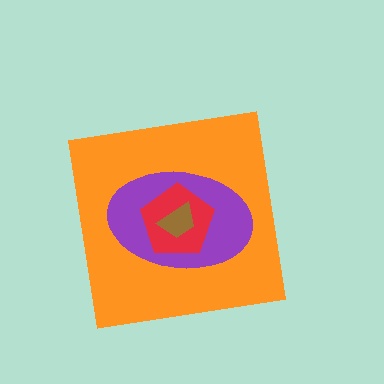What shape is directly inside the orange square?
The purple ellipse.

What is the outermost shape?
The orange square.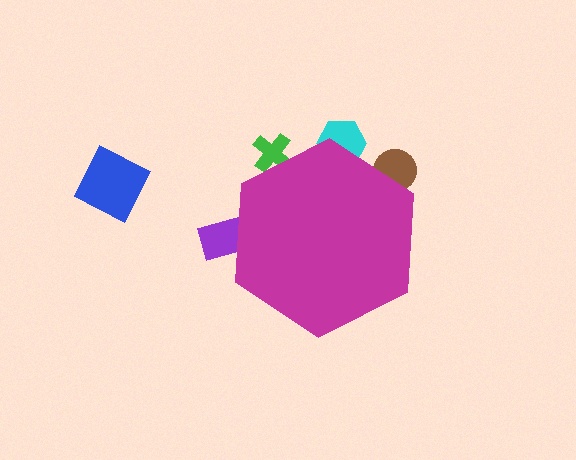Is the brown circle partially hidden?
Yes, the brown circle is partially hidden behind the magenta hexagon.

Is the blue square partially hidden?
No, the blue square is fully visible.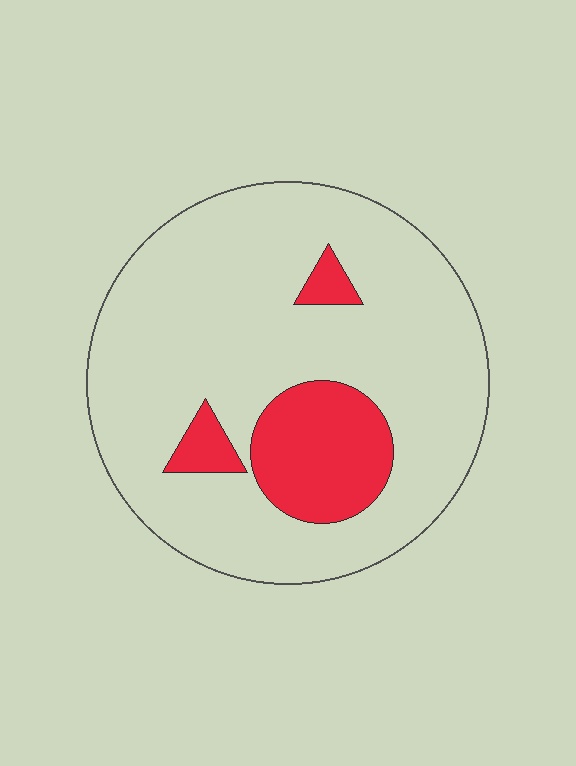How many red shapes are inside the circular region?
3.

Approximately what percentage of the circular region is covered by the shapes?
Approximately 15%.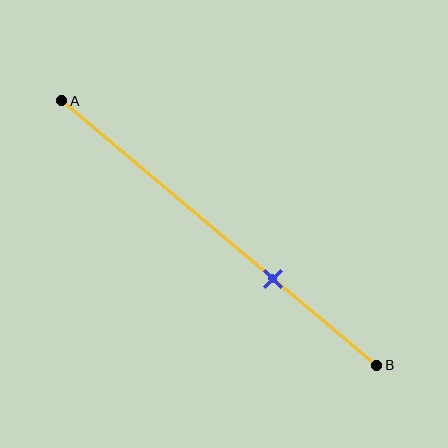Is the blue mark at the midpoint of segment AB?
No, the mark is at about 65% from A, not at the 50% midpoint.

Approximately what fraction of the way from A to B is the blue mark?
The blue mark is approximately 65% of the way from A to B.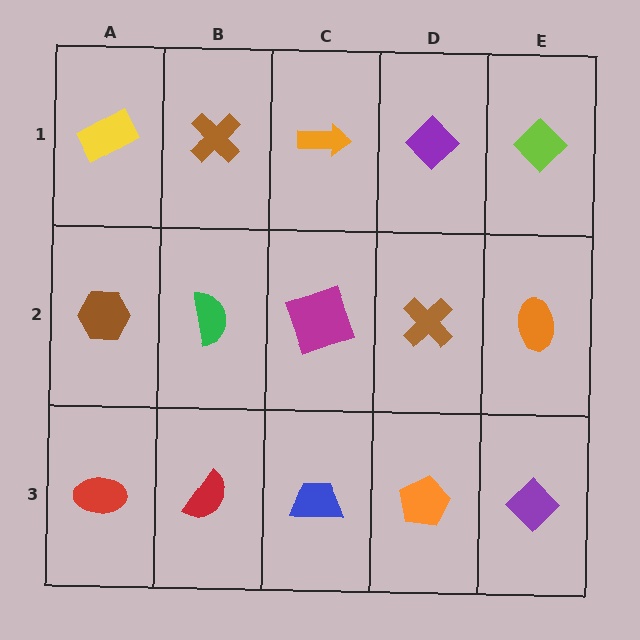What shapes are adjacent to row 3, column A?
A brown hexagon (row 2, column A), a red semicircle (row 3, column B).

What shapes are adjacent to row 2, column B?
A brown cross (row 1, column B), a red semicircle (row 3, column B), a brown hexagon (row 2, column A), a magenta square (row 2, column C).